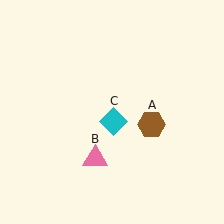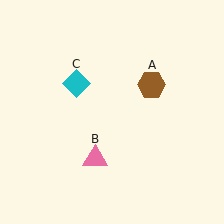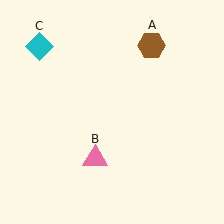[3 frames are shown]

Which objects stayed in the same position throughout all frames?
Pink triangle (object B) remained stationary.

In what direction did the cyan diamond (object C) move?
The cyan diamond (object C) moved up and to the left.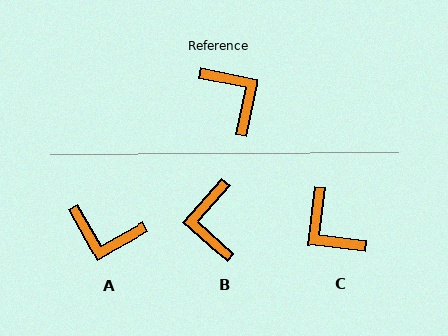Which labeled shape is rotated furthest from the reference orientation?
C, about 175 degrees away.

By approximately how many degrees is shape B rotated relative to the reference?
Approximately 150 degrees counter-clockwise.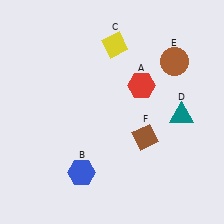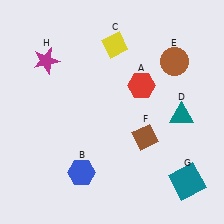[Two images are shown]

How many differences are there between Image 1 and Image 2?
There are 2 differences between the two images.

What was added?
A teal square (G), a magenta star (H) were added in Image 2.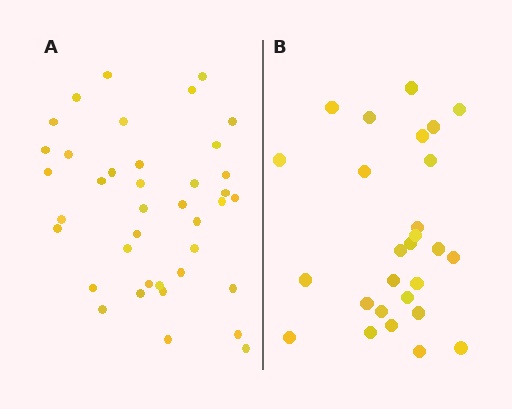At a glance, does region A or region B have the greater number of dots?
Region A (the left region) has more dots.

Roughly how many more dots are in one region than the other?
Region A has roughly 12 or so more dots than region B.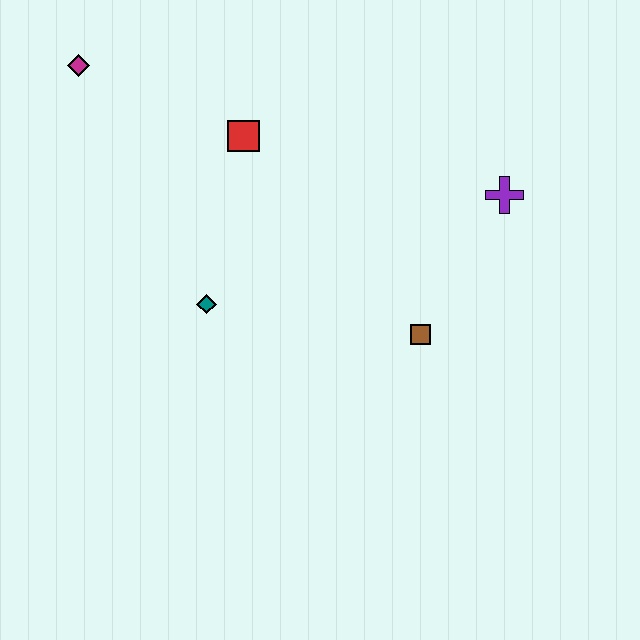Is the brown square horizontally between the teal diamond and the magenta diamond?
No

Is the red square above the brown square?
Yes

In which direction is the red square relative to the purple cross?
The red square is to the left of the purple cross.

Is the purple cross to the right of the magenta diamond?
Yes